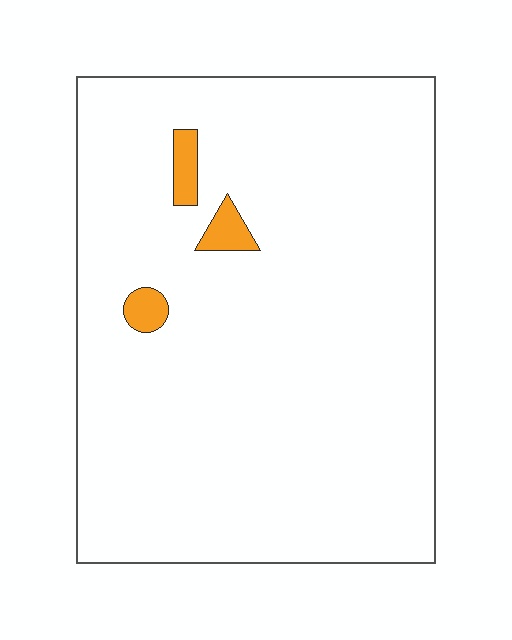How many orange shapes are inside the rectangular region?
3.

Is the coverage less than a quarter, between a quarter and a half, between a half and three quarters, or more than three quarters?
Less than a quarter.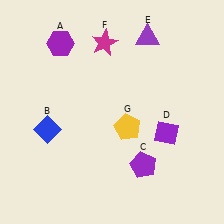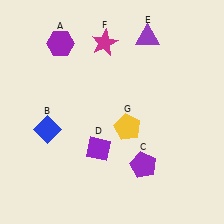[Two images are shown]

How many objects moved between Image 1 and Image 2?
1 object moved between the two images.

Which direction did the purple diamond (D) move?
The purple diamond (D) moved left.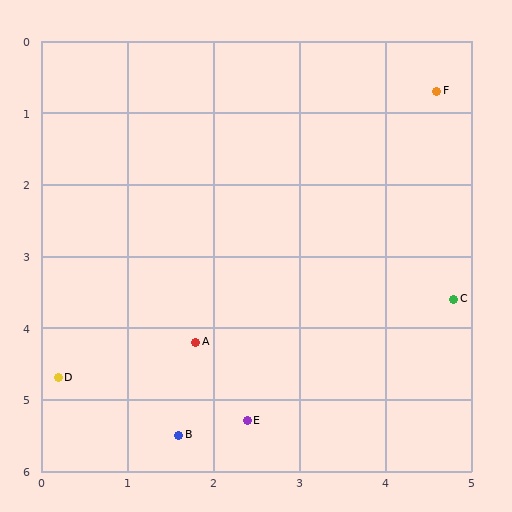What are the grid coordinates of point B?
Point B is at approximately (1.6, 5.5).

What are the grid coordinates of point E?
Point E is at approximately (2.4, 5.3).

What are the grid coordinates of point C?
Point C is at approximately (4.8, 3.6).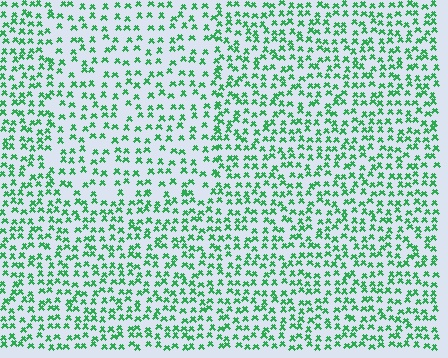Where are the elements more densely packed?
The elements are more densely packed outside the rectangle boundary.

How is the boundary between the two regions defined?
The boundary is defined by a change in element density (approximately 1.5x ratio). All elements are the same color, size, and shape.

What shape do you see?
I see a rectangle.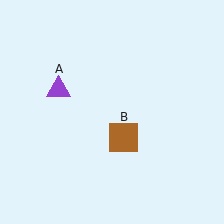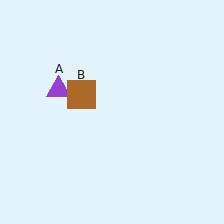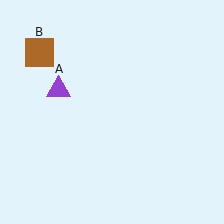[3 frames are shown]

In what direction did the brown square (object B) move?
The brown square (object B) moved up and to the left.